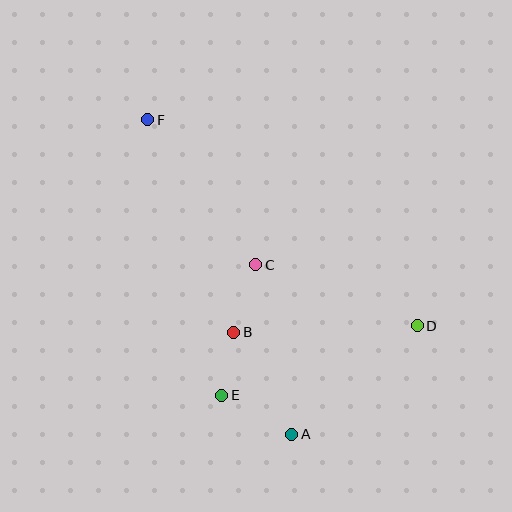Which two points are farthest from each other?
Points A and F are farthest from each other.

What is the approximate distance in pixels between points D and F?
The distance between D and F is approximately 339 pixels.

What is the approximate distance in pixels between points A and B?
The distance between A and B is approximately 117 pixels.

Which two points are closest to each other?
Points B and E are closest to each other.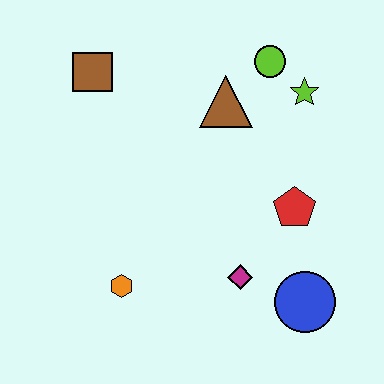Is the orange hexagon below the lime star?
Yes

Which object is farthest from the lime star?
The orange hexagon is farthest from the lime star.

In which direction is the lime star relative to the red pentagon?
The lime star is above the red pentagon.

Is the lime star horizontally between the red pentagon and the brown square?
No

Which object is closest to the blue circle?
The magenta diamond is closest to the blue circle.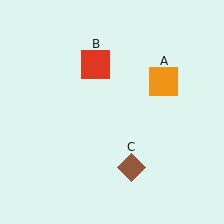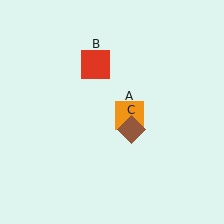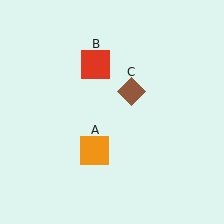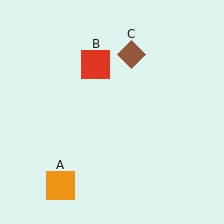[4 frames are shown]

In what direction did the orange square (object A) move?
The orange square (object A) moved down and to the left.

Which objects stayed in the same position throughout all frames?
Red square (object B) remained stationary.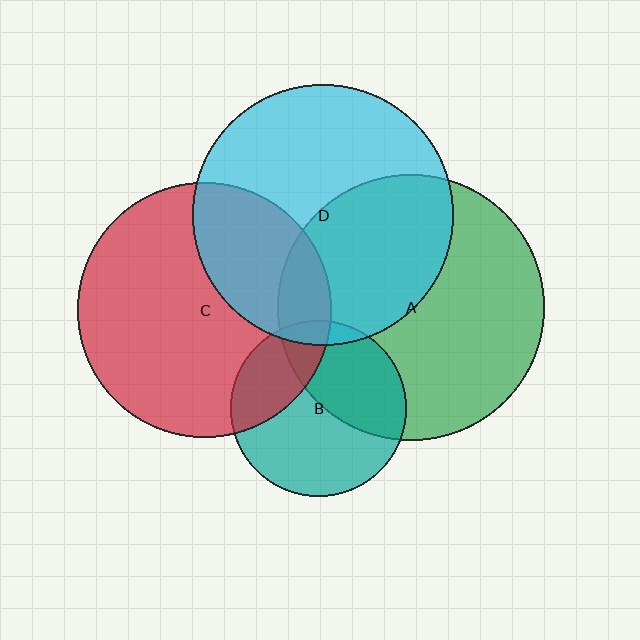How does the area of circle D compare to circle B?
Approximately 2.2 times.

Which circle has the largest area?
Circle A (green).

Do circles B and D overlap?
Yes.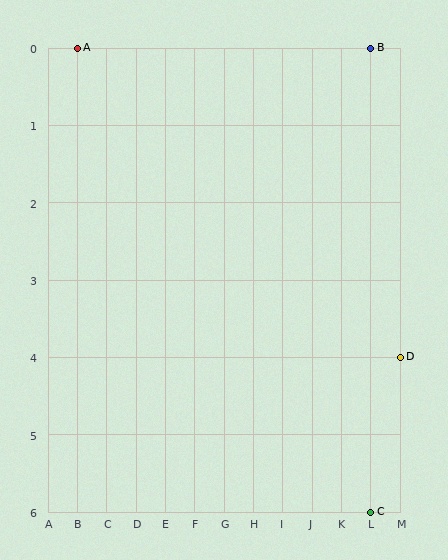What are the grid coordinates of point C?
Point C is at grid coordinates (L, 6).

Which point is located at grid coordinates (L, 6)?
Point C is at (L, 6).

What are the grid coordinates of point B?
Point B is at grid coordinates (L, 0).